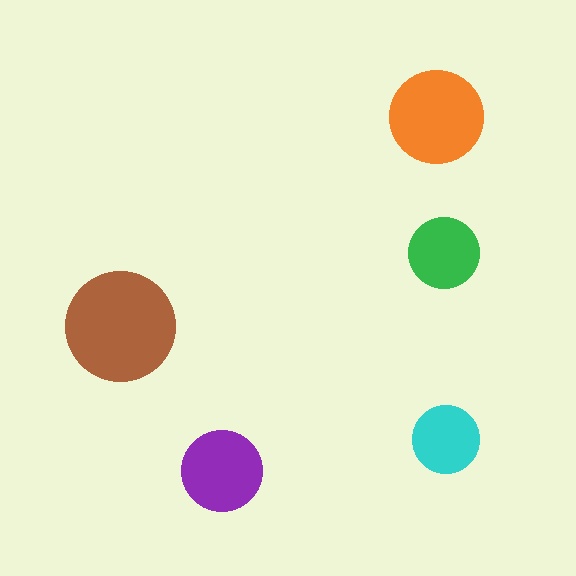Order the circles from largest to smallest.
the brown one, the orange one, the purple one, the green one, the cyan one.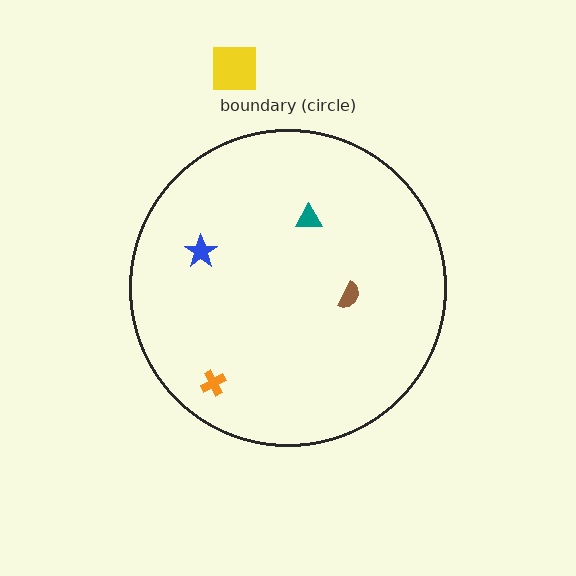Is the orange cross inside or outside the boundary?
Inside.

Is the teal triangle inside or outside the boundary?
Inside.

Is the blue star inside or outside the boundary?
Inside.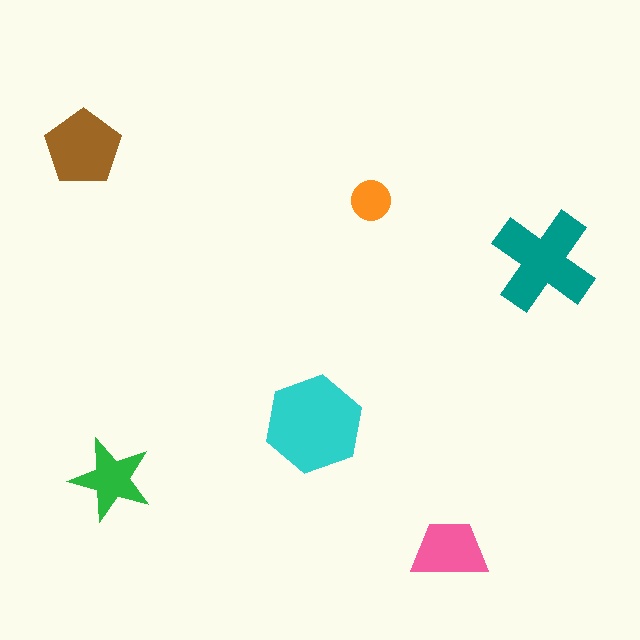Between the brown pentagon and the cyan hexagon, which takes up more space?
The cyan hexagon.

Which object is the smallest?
The orange circle.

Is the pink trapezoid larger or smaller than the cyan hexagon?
Smaller.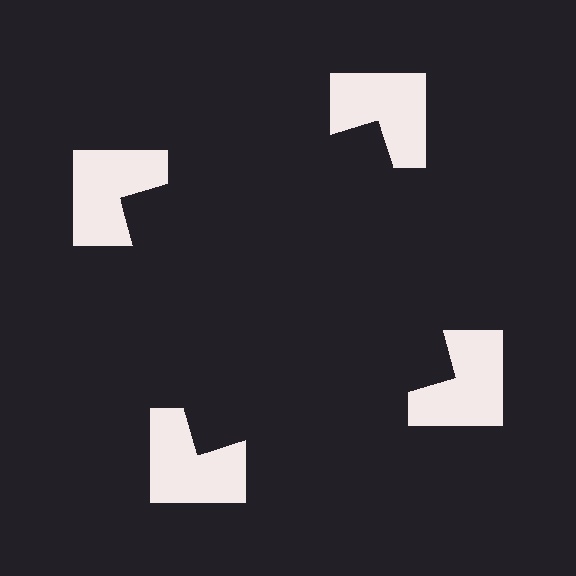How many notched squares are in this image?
There are 4 — one at each vertex of the illusory square.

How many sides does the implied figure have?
4 sides.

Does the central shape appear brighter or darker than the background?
It typically appears slightly darker than the background, even though no actual brightness change is drawn.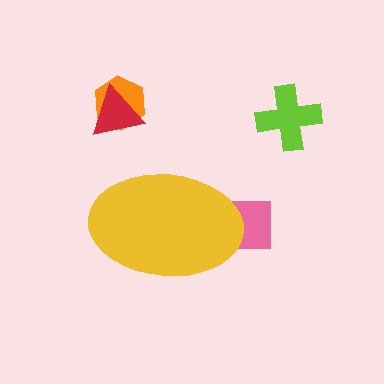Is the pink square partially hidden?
Yes, the pink square is partially hidden behind the yellow ellipse.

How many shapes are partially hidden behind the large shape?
1 shape is partially hidden.